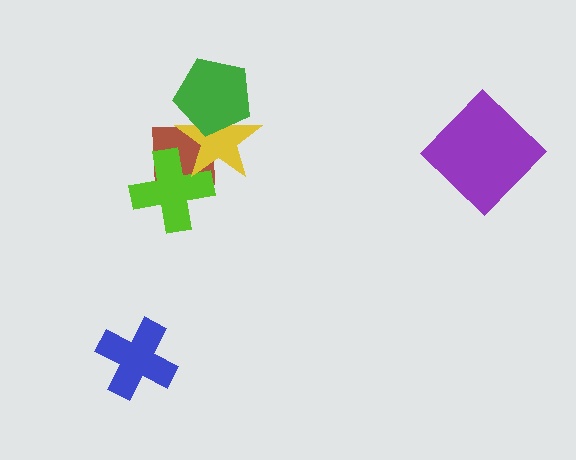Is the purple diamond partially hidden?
No, no other shape covers it.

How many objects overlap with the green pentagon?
1 object overlaps with the green pentagon.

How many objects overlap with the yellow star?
3 objects overlap with the yellow star.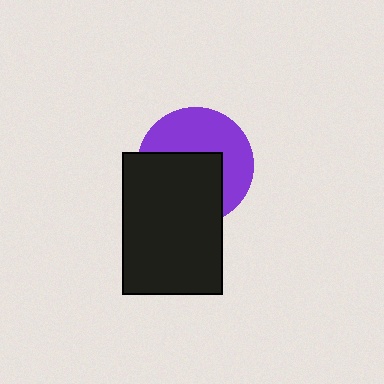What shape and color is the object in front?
The object in front is a black rectangle.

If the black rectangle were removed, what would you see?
You would see the complete purple circle.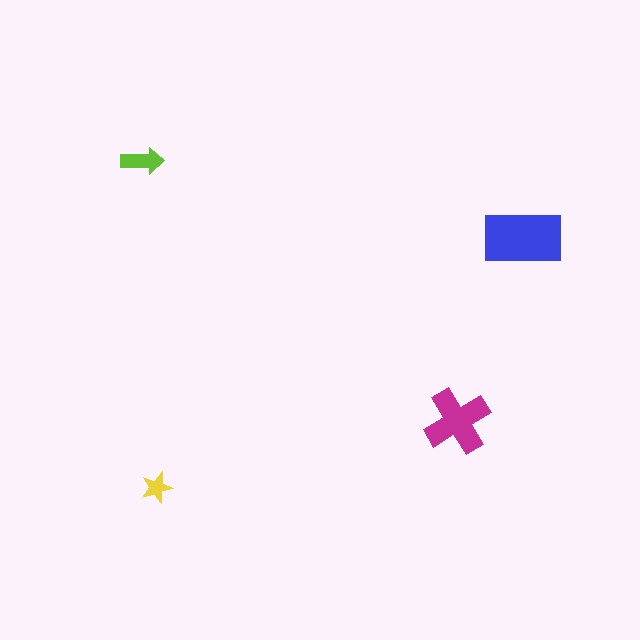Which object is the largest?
The blue rectangle.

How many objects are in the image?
There are 4 objects in the image.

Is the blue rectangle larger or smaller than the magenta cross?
Larger.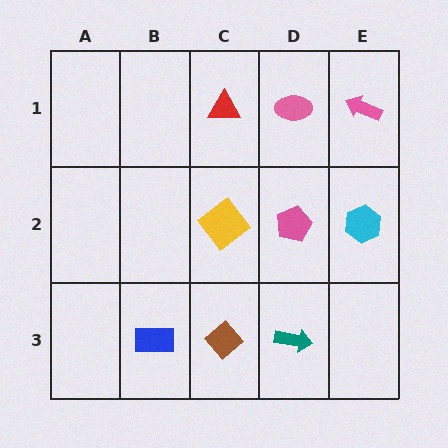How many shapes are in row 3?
3 shapes.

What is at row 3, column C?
A brown diamond.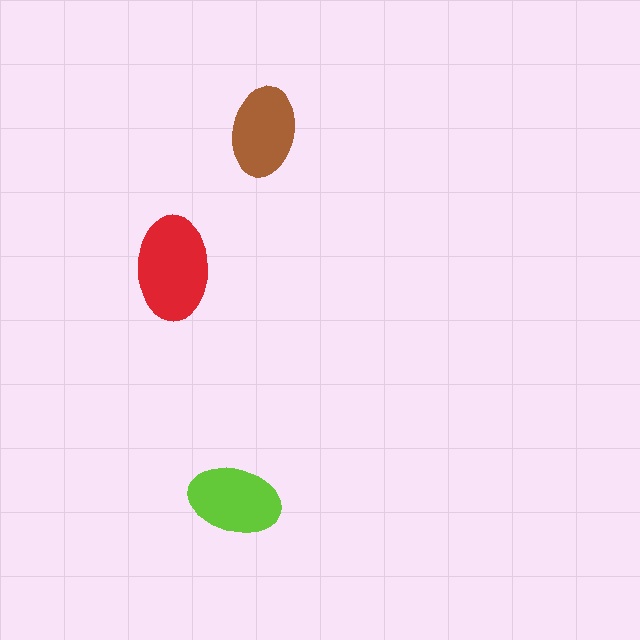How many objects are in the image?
There are 3 objects in the image.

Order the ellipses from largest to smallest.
the red one, the lime one, the brown one.